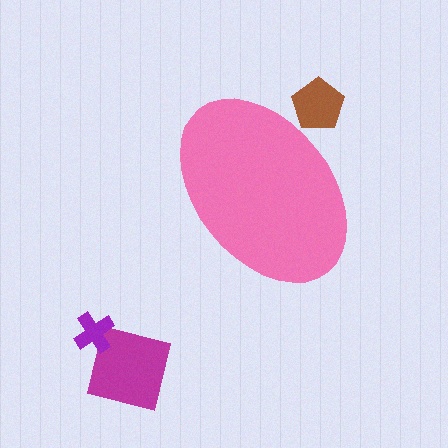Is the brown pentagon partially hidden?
Yes, the brown pentagon is partially hidden behind the pink ellipse.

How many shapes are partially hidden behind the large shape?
1 shape is partially hidden.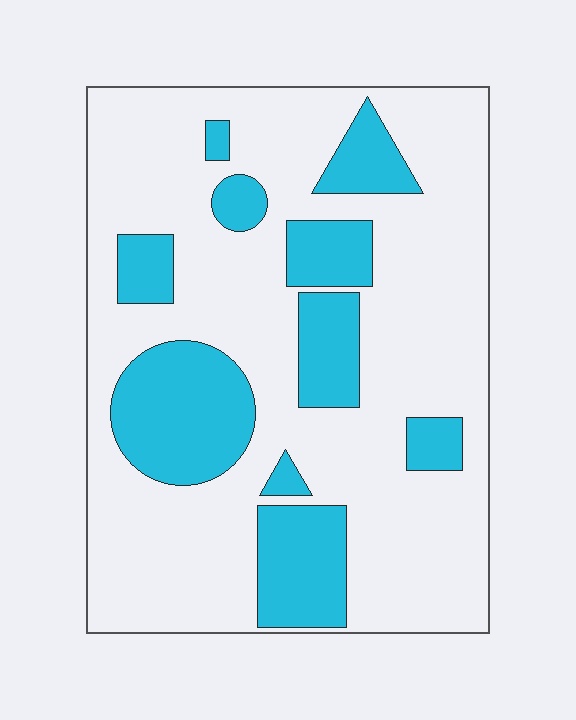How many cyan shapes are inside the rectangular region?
10.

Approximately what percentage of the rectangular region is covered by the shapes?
Approximately 25%.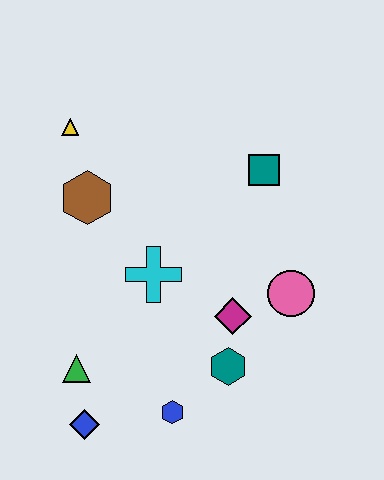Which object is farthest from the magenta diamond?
The yellow triangle is farthest from the magenta diamond.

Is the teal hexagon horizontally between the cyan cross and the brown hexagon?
No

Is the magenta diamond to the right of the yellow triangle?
Yes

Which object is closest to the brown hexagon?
The yellow triangle is closest to the brown hexagon.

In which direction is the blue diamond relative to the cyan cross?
The blue diamond is below the cyan cross.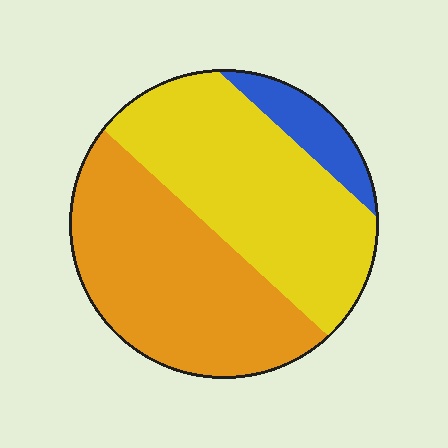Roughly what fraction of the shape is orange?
Orange covers 45% of the shape.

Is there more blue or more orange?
Orange.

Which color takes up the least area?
Blue, at roughly 10%.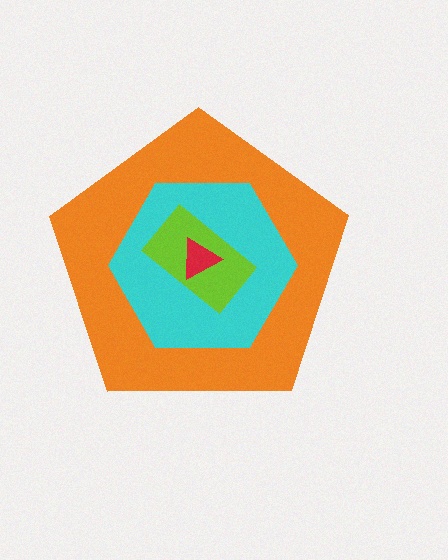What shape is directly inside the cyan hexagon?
The lime rectangle.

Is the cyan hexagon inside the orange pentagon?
Yes.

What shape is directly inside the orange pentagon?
The cyan hexagon.